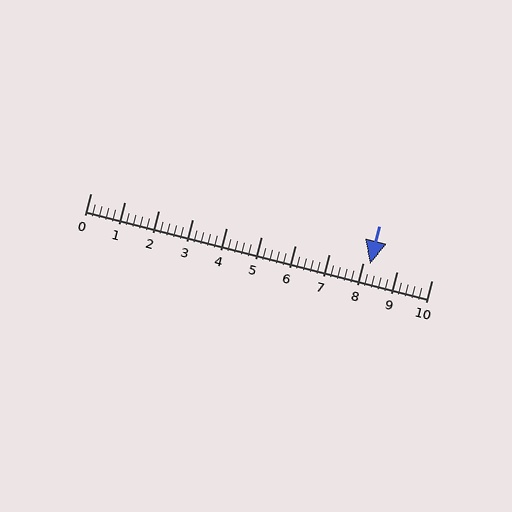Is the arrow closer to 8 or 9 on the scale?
The arrow is closer to 8.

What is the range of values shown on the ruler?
The ruler shows values from 0 to 10.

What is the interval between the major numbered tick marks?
The major tick marks are spaced 1 units apart.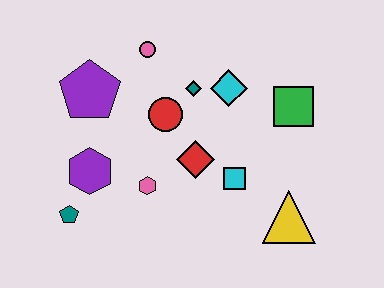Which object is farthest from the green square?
The teal pentagon is farthest from the green square.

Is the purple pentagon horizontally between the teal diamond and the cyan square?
No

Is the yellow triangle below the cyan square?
Yes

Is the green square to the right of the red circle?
Yes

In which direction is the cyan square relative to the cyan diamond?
The cyan square is below the cyan diamond.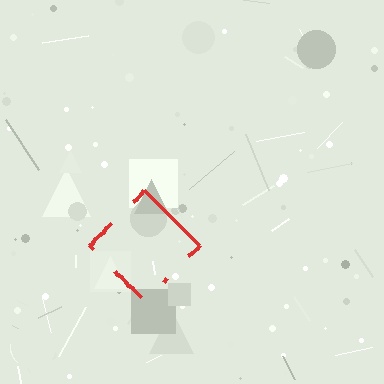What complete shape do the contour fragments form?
The contour fragments form a diamond.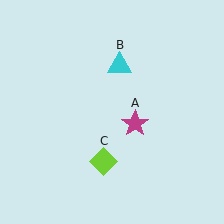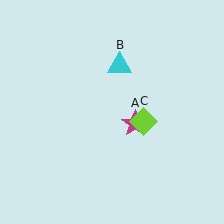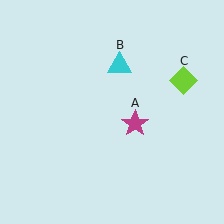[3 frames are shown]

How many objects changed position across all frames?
1 object changed position: lime diamond (object C).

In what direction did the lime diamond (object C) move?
The lime diamond (object C) moved up and to the right.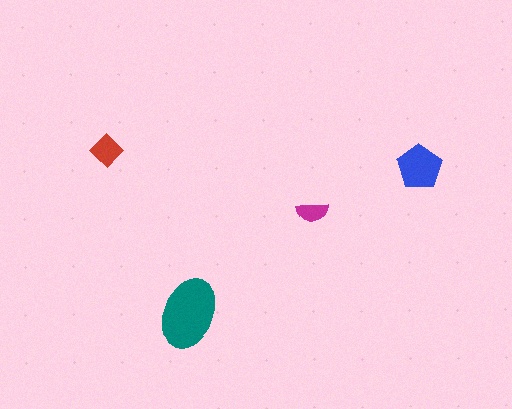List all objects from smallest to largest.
The magenta semicircle, the red diamond, the blue pentagon, the teal ellipse.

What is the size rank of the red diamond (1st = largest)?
3rd.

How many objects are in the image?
There are 4 objects in the image.